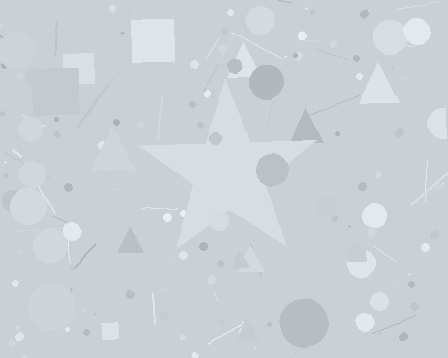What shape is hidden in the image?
A star is hidden in the image.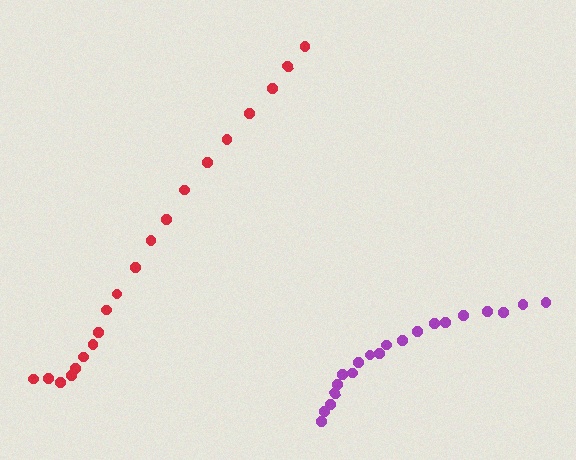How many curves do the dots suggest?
There are 2 distinct paths.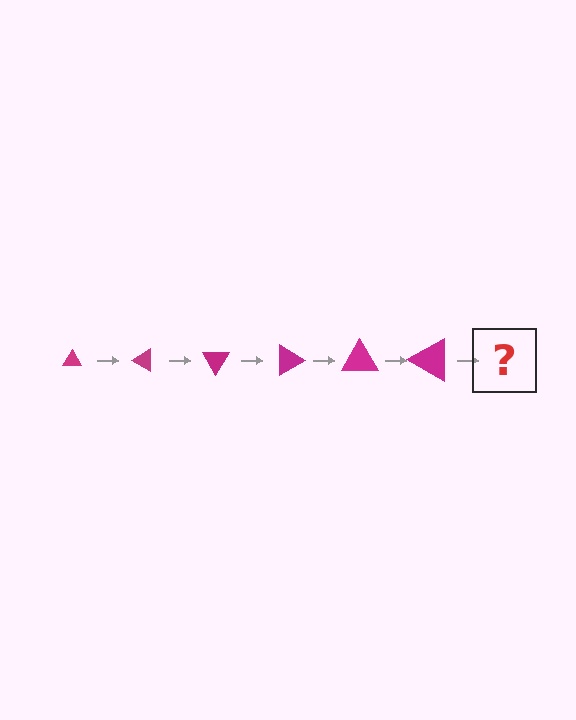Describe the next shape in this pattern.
It should be a triangle, larger than the previous one and rotated 180 degrees from the start.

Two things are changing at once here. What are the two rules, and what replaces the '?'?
The two rules are that the triangle grows larger each step and it rotates 30 degrees each step. The '?' should be a triangle, larger than the previous one and rotated 180 degrees from the start.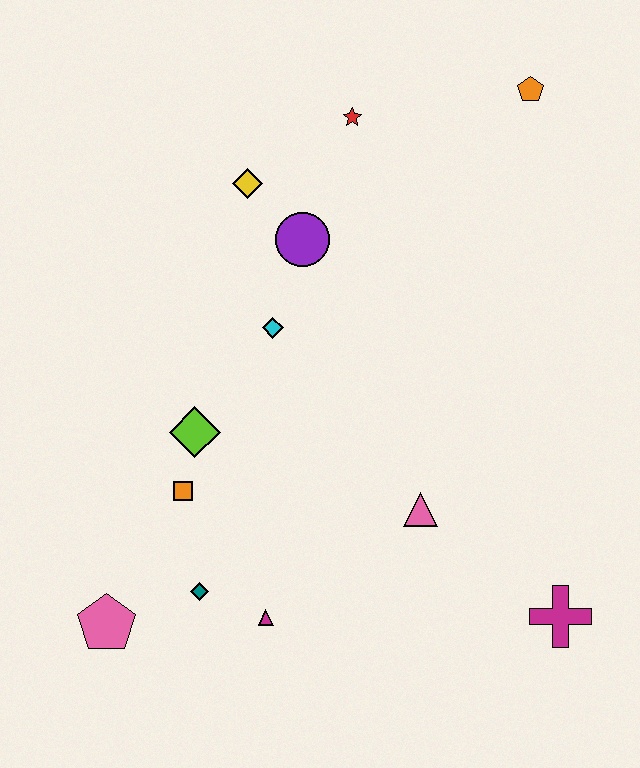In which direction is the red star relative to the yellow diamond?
The red star is to the right of the yellow diamond.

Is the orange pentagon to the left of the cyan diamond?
No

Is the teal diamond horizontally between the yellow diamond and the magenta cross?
No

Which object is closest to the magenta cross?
The pink triangle is closest to the magenta cross.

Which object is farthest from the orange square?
The orange pentagon is farthest from the orange square.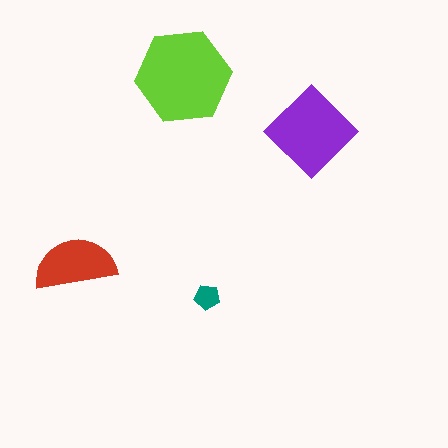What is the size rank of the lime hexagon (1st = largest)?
1st.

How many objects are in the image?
There are 4 objects in the image.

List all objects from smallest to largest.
The teal pentagon, the red semicircle, the purple diamond, the lime hexagon.